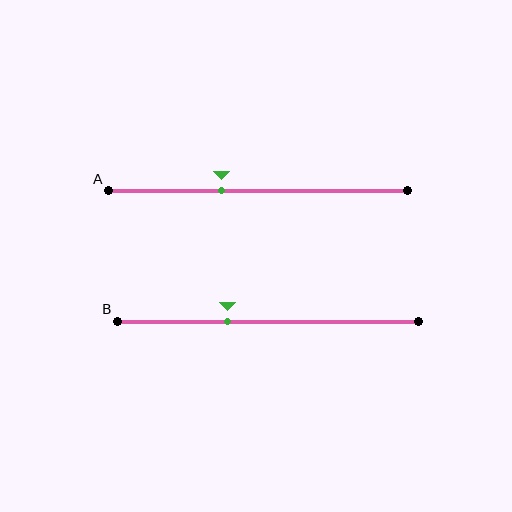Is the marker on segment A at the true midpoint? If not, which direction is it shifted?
No, the marker on segment A is shifted to the left by about 12% of the segment length.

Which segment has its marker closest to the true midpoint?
Segment A has its marker closest to the true midpoint.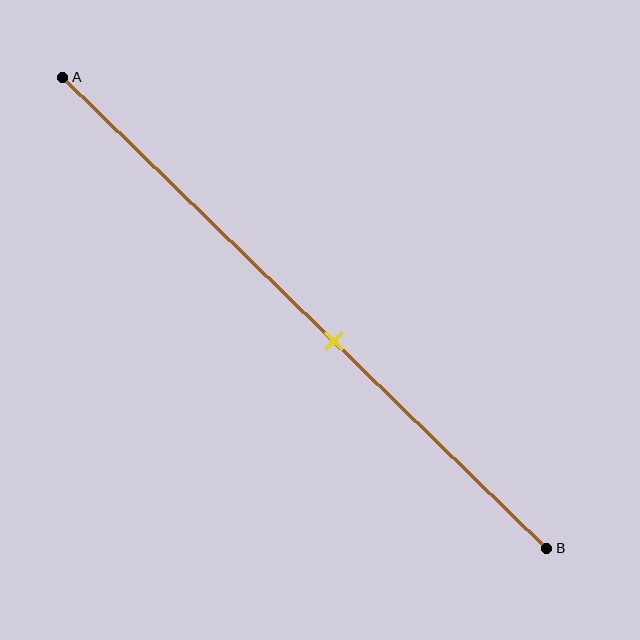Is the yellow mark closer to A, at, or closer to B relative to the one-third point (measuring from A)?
The yellow mark is closer to point B than the one-third point of segment AB.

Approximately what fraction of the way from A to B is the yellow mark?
The yellow mark is approximately 55% of the way from A to B.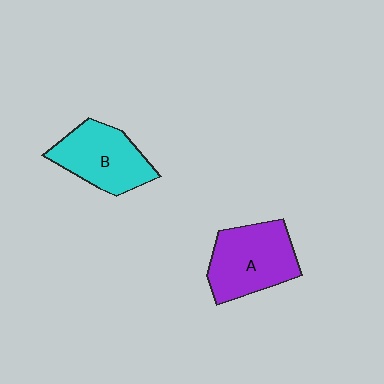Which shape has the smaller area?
Shape B (cyan).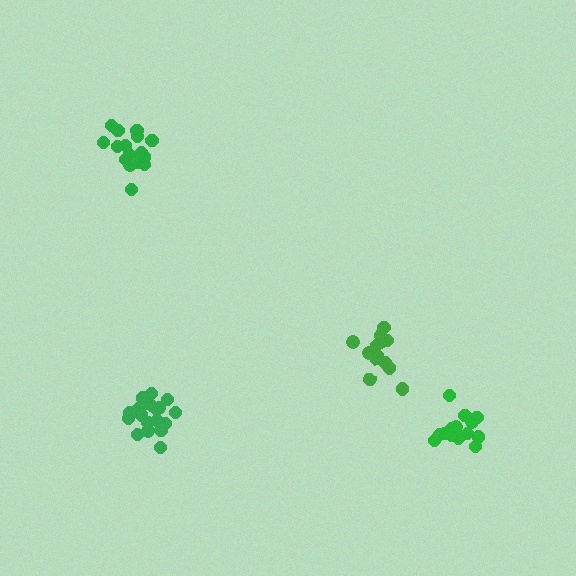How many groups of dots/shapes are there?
There are 4 groups.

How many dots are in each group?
Group 1: 18 dots, Group 2: 17 dots, Group 3: 14 dots, Group 4: 16 dots (65 total).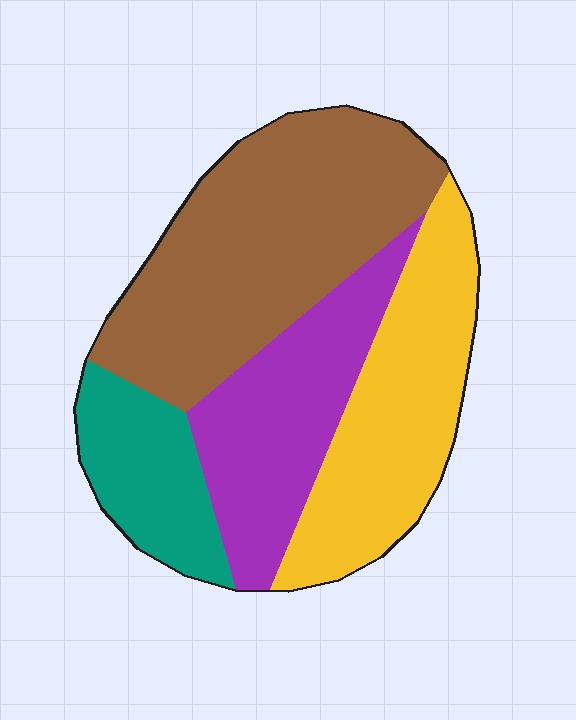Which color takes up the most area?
Brown, at roughly 40%.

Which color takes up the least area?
Teal, at roughly 15%.